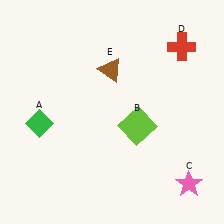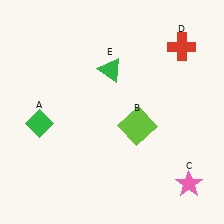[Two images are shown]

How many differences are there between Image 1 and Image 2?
There is 1 difference between the two images.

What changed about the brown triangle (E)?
In Image 1, E is brown. In Image 2, it changed to green.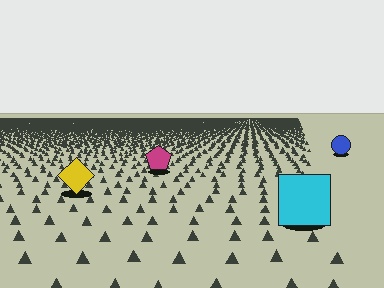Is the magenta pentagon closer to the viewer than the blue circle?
Yes. The magenta pentagon is closer — you can tell from the texture gradient: the ground texture is coarser near it.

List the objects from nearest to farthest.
From nearest to farthest: the cyan square, the yellow diamond, the magenta pentagon, the blue circle.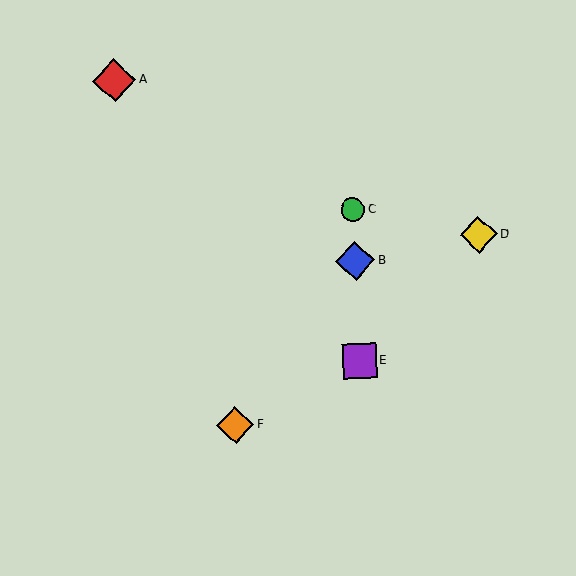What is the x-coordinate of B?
Object B is at x≈355.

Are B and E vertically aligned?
Yes, both are at x≈355.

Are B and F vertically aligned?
No, B is at x≈355 and F is at x≈235.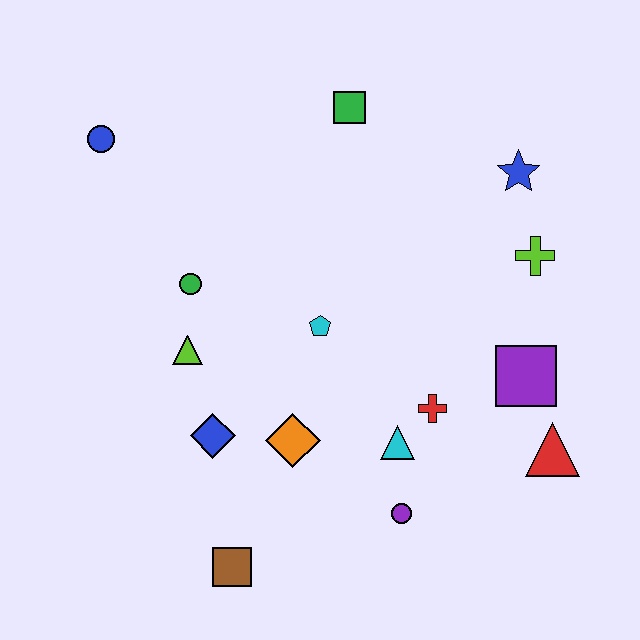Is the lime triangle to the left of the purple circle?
Yes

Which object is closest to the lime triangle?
The green circle is closest to the lime triangle.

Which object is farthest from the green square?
The brown square is farthest from the green square.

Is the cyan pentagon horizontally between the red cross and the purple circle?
No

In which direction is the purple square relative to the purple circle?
The purple square is above the purple circle.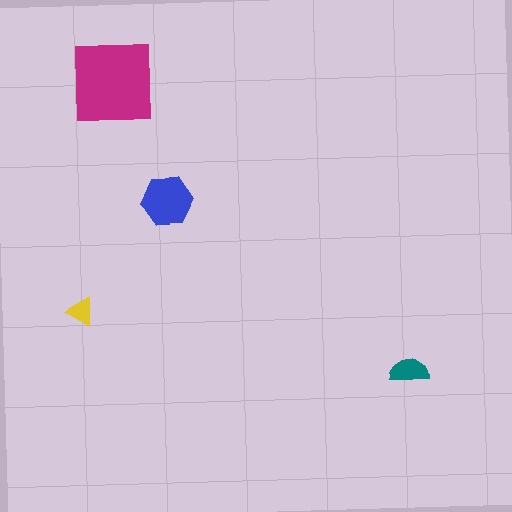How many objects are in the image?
There are 4 objects in the image.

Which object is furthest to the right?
The teal semicircle is rightmost.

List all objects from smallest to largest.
The yellow triangle, the teal semicircle, the blue hexagon, the magenta square.